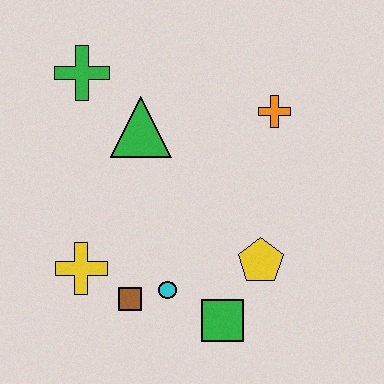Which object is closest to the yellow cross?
The brown square is closest to the yellow cross.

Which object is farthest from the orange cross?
The yellow cross is farthest from the orange cross.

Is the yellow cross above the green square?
Yes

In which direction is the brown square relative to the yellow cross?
The brown square is to the right of the yellow cross.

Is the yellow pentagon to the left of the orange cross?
Yes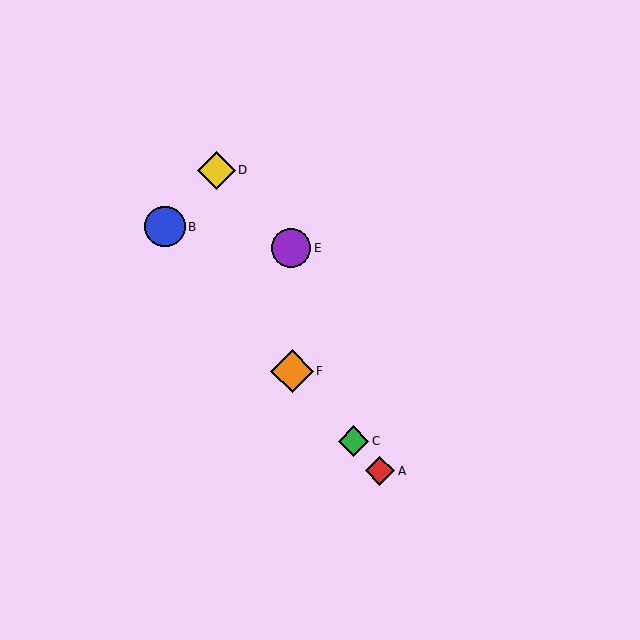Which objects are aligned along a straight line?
Objects A, B, C, F are aligned along a straight line.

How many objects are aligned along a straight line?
4 objects (A, B, C, F) are aligned along a straight line.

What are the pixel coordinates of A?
Object A is at (380, 471).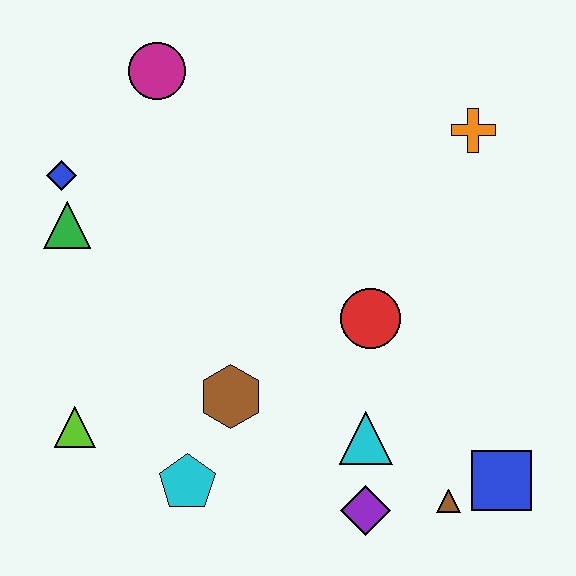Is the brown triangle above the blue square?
No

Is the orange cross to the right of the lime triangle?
Yes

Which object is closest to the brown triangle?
The blue square is closest to the brown triangle.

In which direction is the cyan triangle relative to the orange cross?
The cyan triangle is below the orange cross.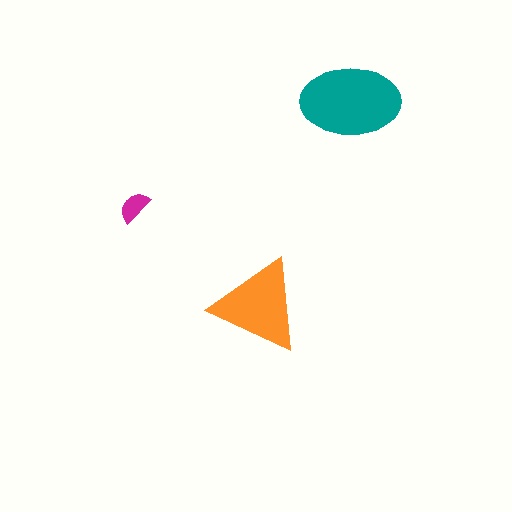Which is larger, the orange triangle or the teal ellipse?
The teal ellipse.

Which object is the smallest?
The magenta semicircle.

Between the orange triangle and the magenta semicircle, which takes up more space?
The orange triangle.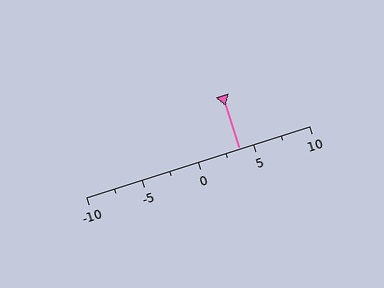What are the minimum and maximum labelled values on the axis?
The axis runs from -10 to 10.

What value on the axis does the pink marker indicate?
The marker indicates approximately 3.8.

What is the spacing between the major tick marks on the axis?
The major ticks are spaced 5 apart.